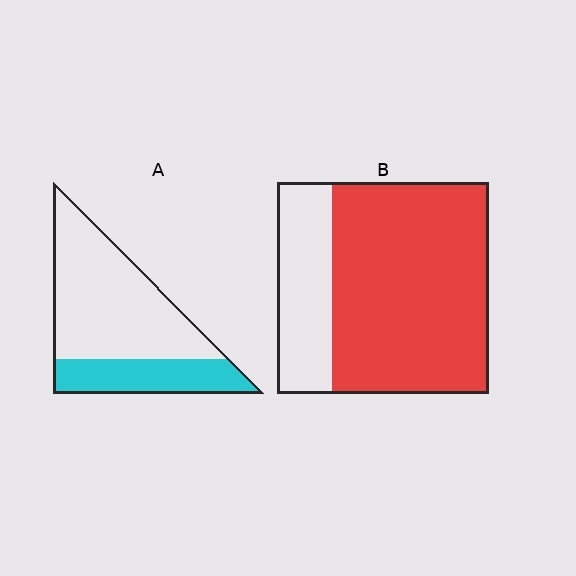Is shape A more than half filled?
No.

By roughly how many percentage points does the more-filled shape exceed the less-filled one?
By roughly 45 percentage points (B over A).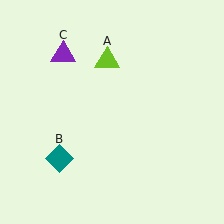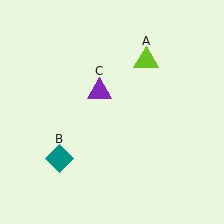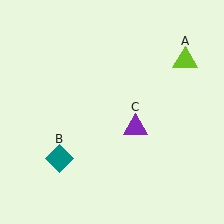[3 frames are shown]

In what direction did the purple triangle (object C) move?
The purple triangle (object C) moved down and to the right.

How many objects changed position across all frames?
2 objects changed position: lime triangle (object A), purple triangle (object C).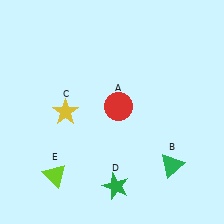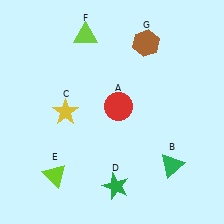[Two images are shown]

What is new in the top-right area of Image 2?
A brown hexagon (G) was added in the top-right area of Image 2.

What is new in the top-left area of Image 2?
A lime triangle (F) was added in the top-left area of Image 2.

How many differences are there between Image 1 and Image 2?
There are 2 differences between the two images.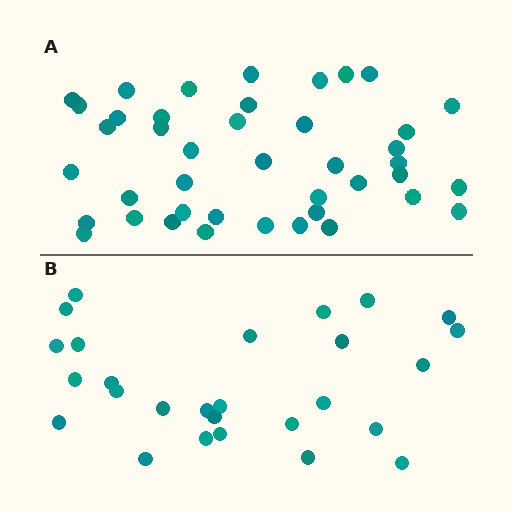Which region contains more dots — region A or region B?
Region A (the top region) has more dots.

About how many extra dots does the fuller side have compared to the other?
Region A has approximately 15 more dots than region B.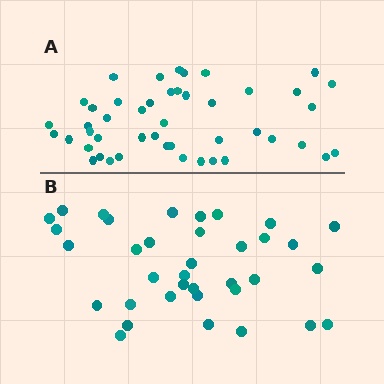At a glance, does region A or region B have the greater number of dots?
Region A (the top region) has more dots.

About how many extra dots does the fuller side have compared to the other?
Region A has roughly 10 or so more dots than region B.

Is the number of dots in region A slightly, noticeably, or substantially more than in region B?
Region A has noticeably more, but not dramatically so. The ratio is roughly 1.3 to 1.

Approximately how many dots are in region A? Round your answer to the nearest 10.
About 50 dots. (The exact count is 46, which rounds to 50.)